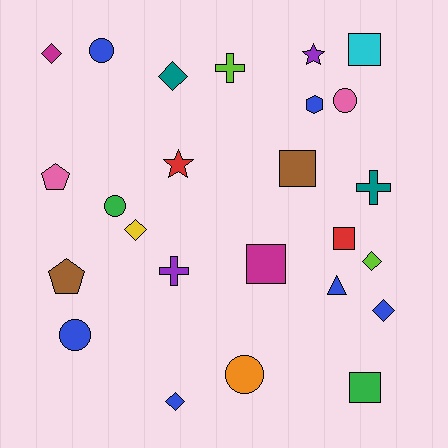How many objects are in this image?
There are 25 objects.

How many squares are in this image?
There are 5 squares.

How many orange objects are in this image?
There is 1 orange object.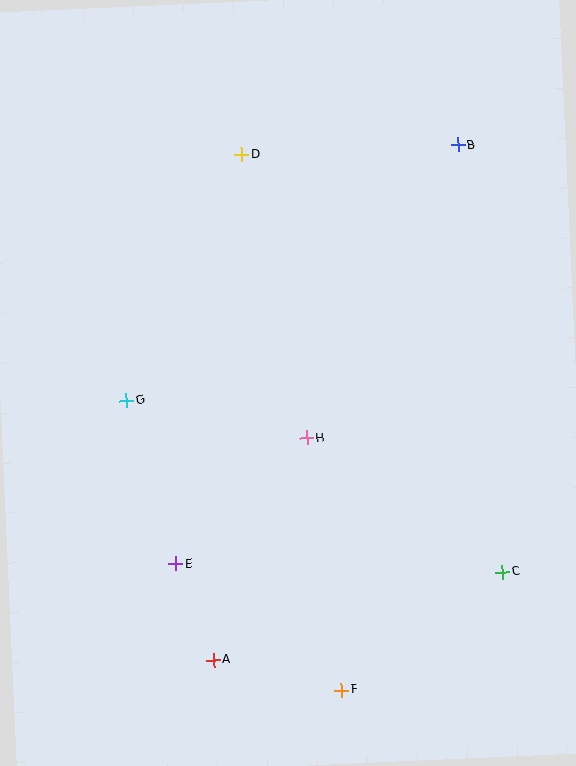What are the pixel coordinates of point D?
Point D is at (241, 155).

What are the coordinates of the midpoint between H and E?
The midpoint between H and E is at (241, 501).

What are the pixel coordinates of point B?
Point B is at (458, 145).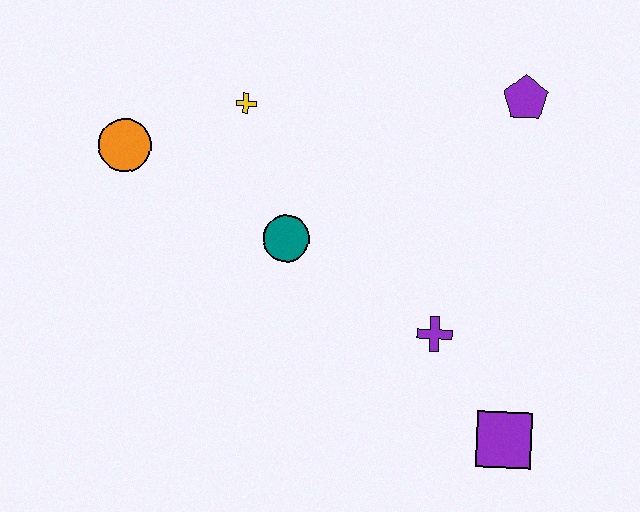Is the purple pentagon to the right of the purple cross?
Yes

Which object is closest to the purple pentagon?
The purple cross is closest to the purple pentagon.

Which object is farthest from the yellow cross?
The purple square is farthest from the yellow cross.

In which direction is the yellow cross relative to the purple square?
The yellow cross is above the purple square.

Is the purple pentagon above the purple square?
Yes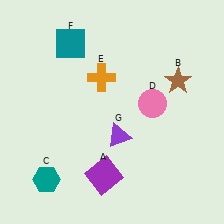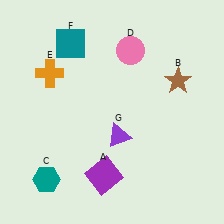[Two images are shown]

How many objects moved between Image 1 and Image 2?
2 objects moved between the two images.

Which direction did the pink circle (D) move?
The pink circle (D) moved up.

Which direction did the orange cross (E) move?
The orange cross (E) moved left.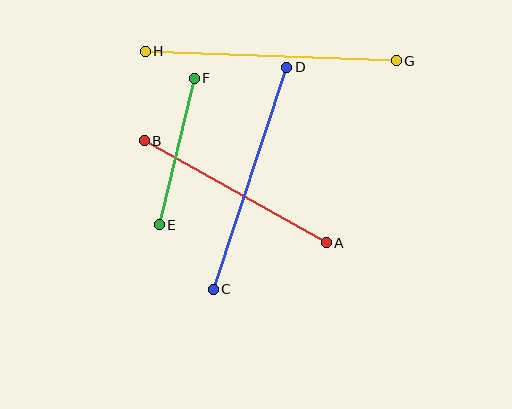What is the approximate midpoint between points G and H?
The midpoint is at approximately (271, 56) pixels.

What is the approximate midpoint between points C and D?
The midpoint is at approximately (250, 178) pixels.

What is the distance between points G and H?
The distance is approximately 251 pixels.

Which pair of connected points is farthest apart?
Points G and H are farthest apart.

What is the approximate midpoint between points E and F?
The midpoint is at approximately (177, 151) pixels.